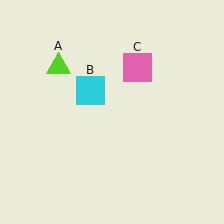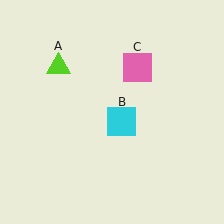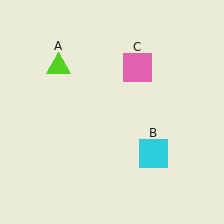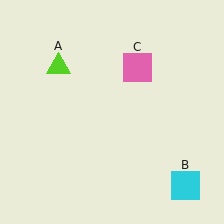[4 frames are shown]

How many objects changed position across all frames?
1 object changed position: cyan square (object B).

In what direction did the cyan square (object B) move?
The cyan square (object B) moved down and to the right.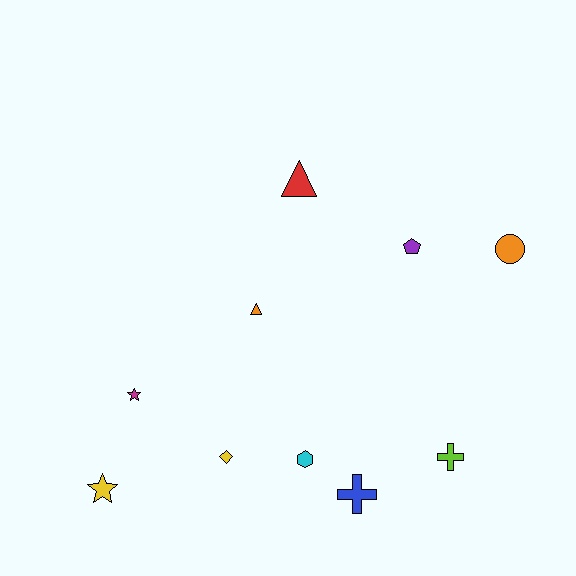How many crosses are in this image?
There are 2 crosses.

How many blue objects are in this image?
There is 1 blue object.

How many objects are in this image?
There are 10 objects.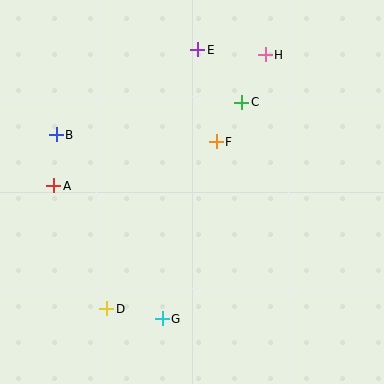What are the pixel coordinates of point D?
Point D is at (107, 309).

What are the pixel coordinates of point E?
Point E is at (198, 50).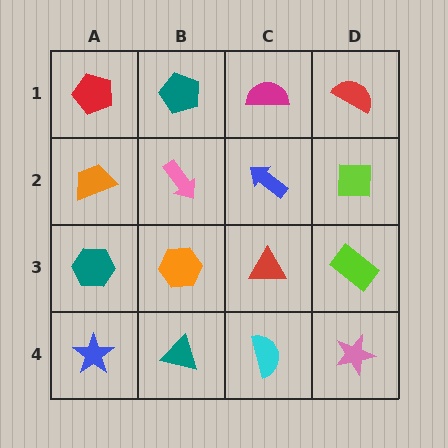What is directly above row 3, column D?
A lime square.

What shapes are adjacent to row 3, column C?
A blue arrow (row 2, column C), a cyan semicircle (row 4, column C), an orange hexagon (row 3, column B), a lime rectangle (row 3, column D).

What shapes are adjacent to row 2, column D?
A red semicircle (row 1, column D), a lime rectangle (row 3, column D), a blue arrow (row 2, column C).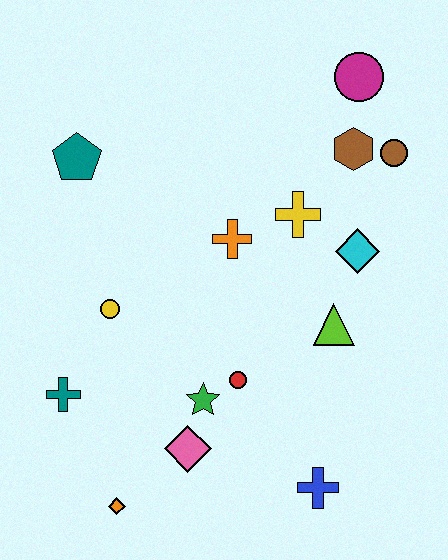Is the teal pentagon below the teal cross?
No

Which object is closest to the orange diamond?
The pink diamond is closest to the orange diamond.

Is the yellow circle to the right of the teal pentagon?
Yes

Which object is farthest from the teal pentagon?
The blue cross is farthest from the teal pentagon.